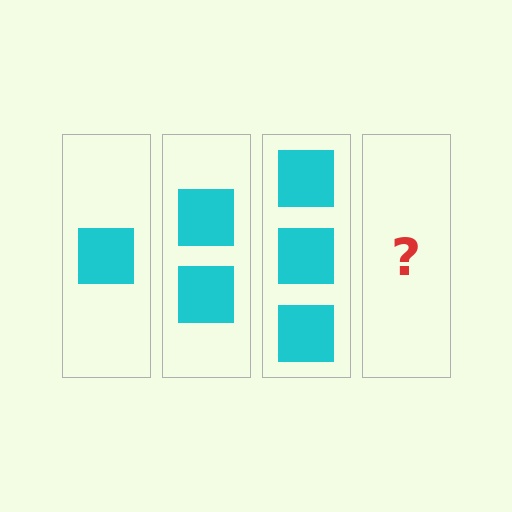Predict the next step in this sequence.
The next step is 4 squares.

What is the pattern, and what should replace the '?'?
The pattern is that each step adds one more square. The '?' should be 4 squares.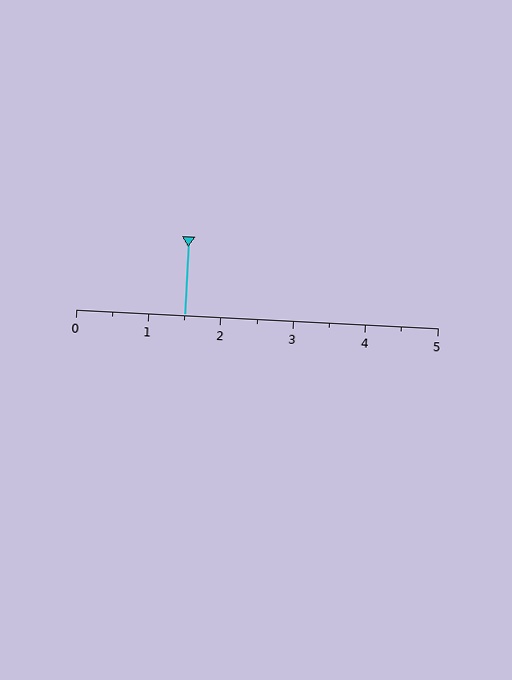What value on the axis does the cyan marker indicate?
The marker indicates approximately 1.5.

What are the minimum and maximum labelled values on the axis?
The axis runs from 0 to 5.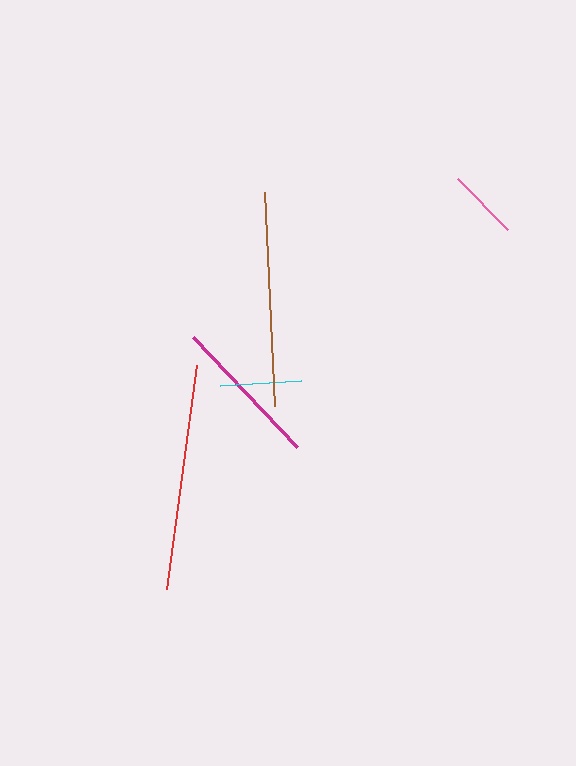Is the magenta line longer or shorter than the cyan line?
The magenta line is longer than the cyan line.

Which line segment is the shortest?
The pink line is the shortest at approximately 71 pixels.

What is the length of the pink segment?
The pink segment is approximately 71 pixels long.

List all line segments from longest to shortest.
From longest to shortest: red, brown, magenta, cyan, pink.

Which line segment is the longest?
The red line is the longest at approximately 226 pixels.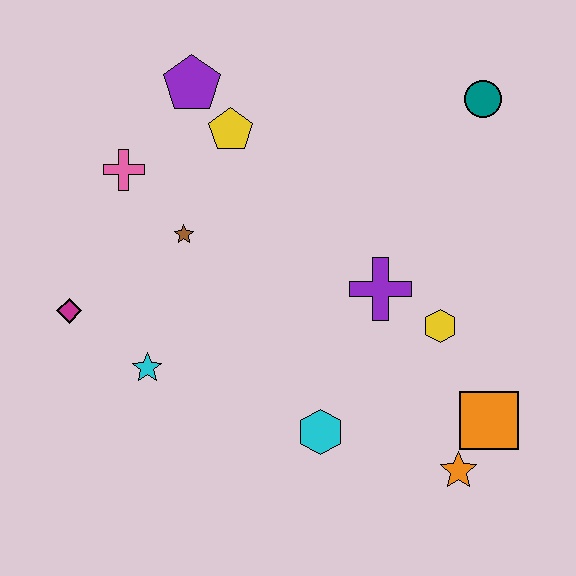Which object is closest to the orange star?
The orange square is closest to the orange star.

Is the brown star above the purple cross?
Yes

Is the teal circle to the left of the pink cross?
No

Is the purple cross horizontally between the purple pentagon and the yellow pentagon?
No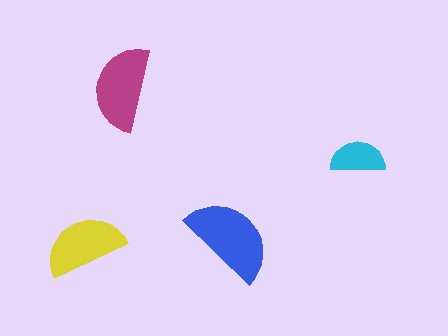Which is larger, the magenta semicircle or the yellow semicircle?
The magenta one.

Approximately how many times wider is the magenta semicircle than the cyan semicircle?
About 1.5 times wider.